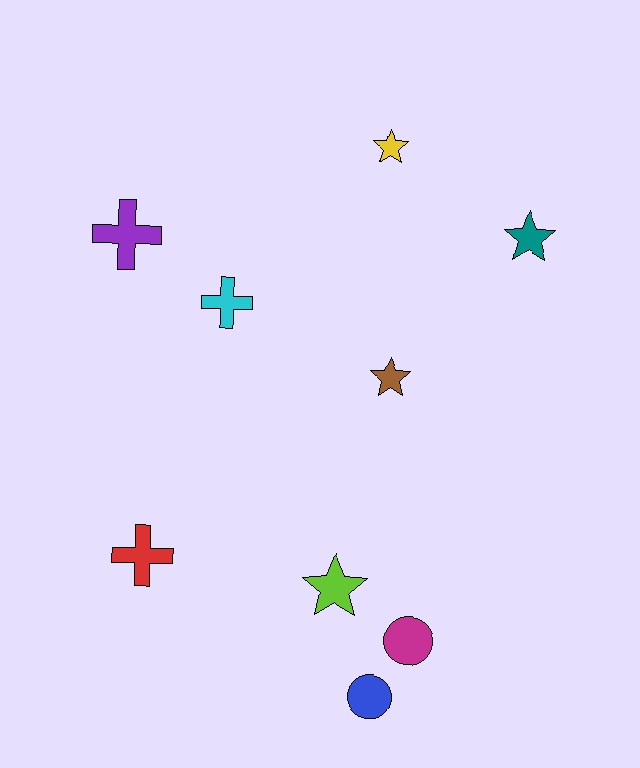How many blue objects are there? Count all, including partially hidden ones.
There is 1 blue object.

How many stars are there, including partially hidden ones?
There are 4 stars.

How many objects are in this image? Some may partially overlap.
There are 9 objects.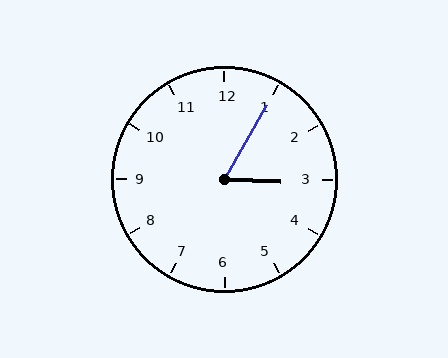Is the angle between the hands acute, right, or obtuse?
It is acute.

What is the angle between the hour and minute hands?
Approximately 62 degrees.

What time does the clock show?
3:05.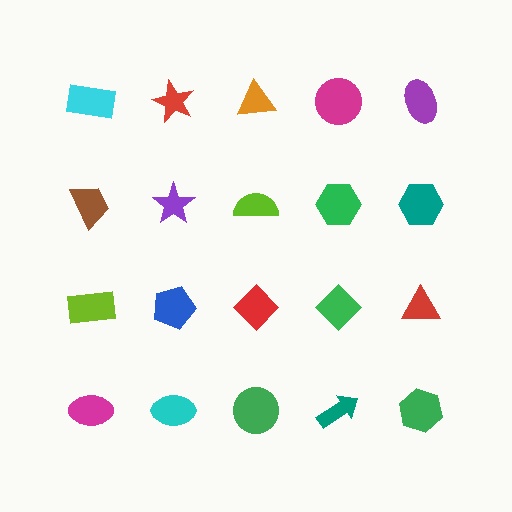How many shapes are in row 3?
5 shapes.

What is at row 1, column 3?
An orange triangle.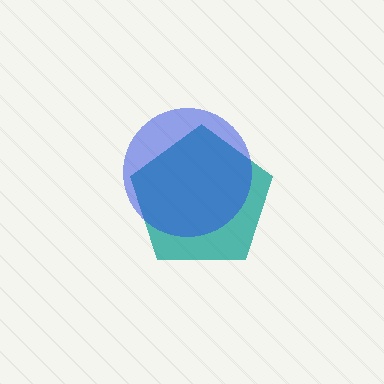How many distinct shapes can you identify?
There are 2 distinct shapes: a teal pentagon, a blue circle.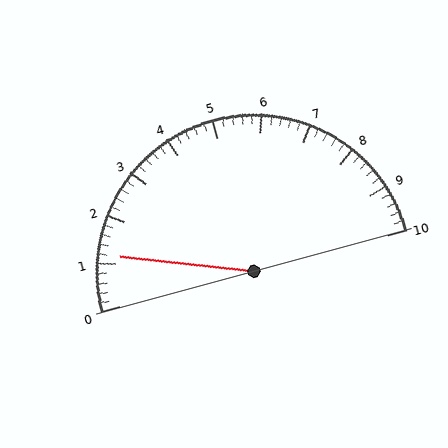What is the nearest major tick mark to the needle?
The nearest major tick mark is 1.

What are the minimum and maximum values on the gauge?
The gauge ranges from 0 to 10.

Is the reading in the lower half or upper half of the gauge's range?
The reading is in the lower half of the range (0 to 10).